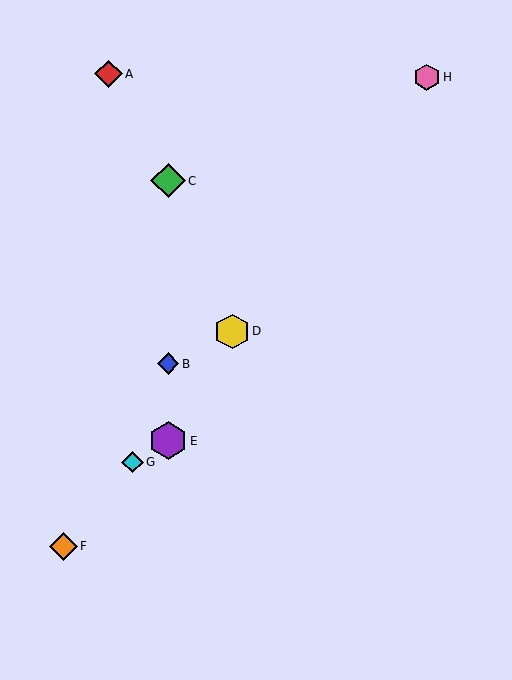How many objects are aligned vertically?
3 objects (B, C, E) are aligned vertically.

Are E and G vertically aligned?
No, E is at x≈168 and G is at x≈132.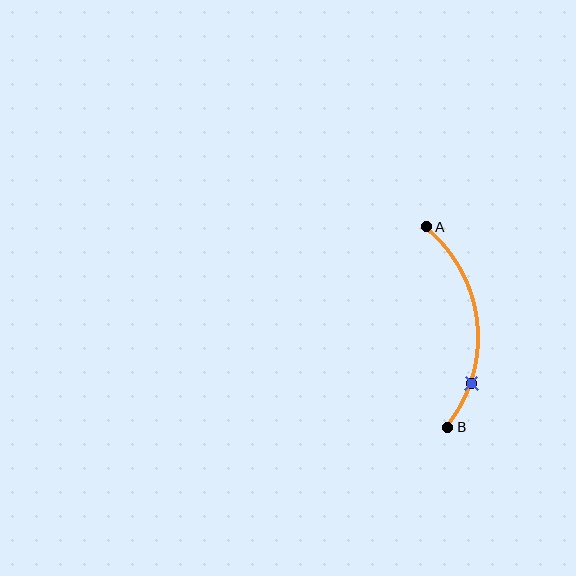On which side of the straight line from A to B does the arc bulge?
The arc bulges to the right of the straight line connecting A and B.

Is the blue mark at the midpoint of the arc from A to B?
No. The blue mark lies on the arc but is closer to endpoint B. The arc midpoint would be at the point on the curve equidistant along the arc from both A and B.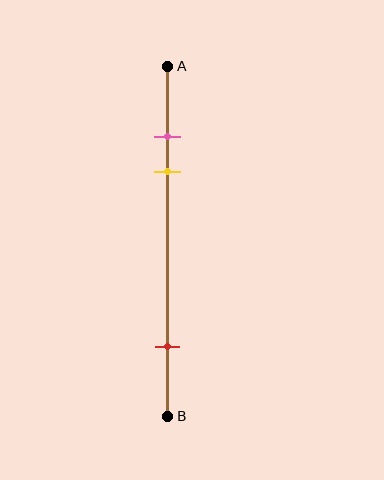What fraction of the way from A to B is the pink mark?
The pink mark is approximately 20% (0.2) of the way from A to B.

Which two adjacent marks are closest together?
The pink and yellow marks are the closest adjacent pair.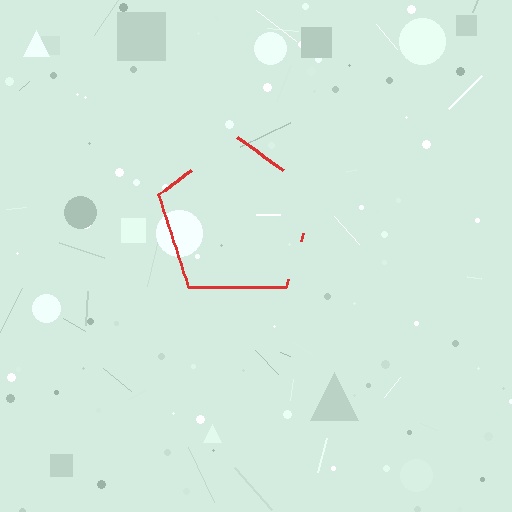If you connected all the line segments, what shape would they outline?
They would outline a pentagon.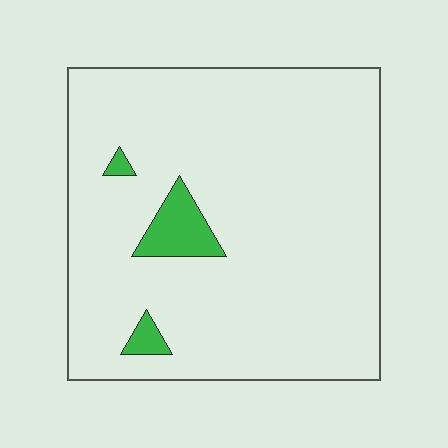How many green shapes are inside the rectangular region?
3.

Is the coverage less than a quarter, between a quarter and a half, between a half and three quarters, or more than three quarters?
Less than a quarter.